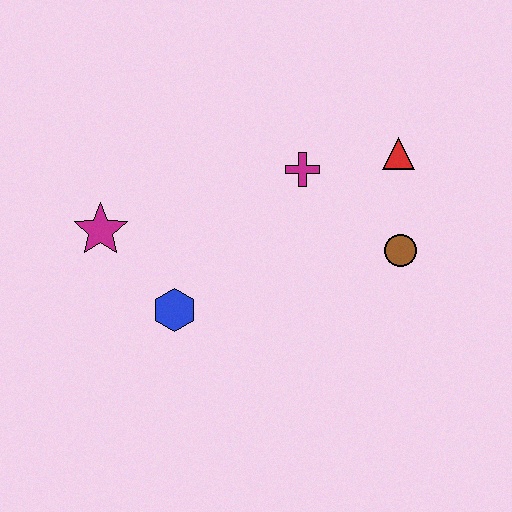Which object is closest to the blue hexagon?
The magenta star is closest to the blue hexagon.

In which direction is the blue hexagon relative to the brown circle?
The blue hexagon is to the left of the brown circle.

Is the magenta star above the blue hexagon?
Yes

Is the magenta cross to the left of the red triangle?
Yes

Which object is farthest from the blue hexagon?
The red triangle is farthest from the blue hexagon.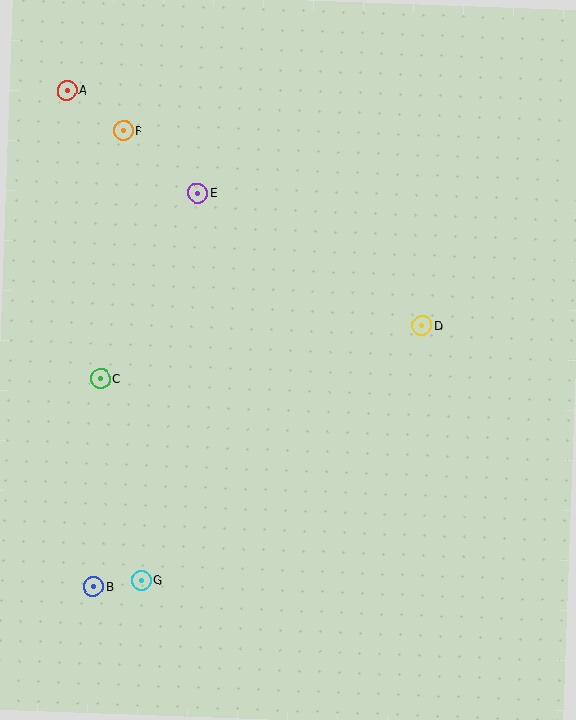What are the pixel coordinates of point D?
Point D is at (422, 326).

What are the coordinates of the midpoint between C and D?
The midpoint between C and D is at (261, 352).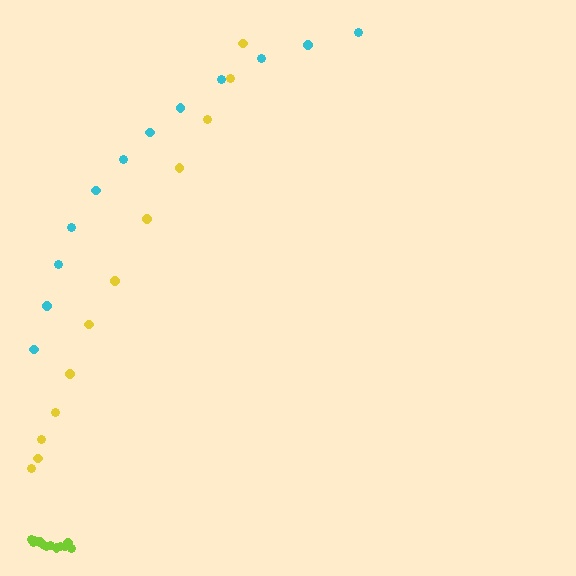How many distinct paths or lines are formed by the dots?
There are 3 distinct paths.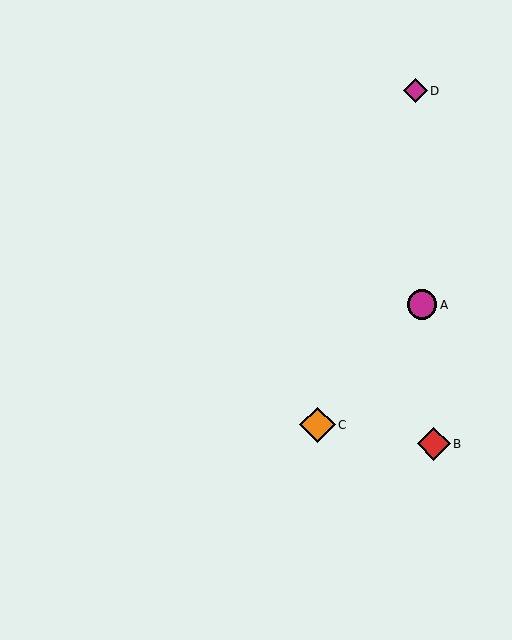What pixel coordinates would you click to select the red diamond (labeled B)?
Click at (434, 444) to select the red diamond B.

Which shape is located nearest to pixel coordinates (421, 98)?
The magenta diamond (labeled D) at (415, 91) is nearest to that location.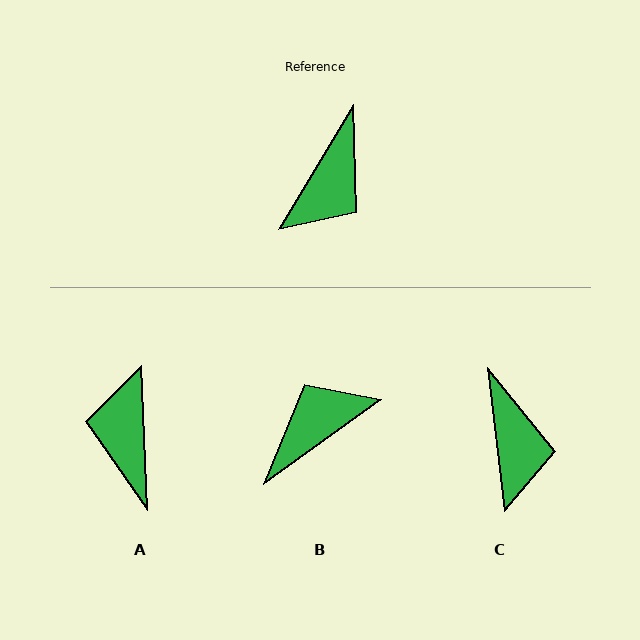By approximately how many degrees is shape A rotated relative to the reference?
Approximately 147 degrees clockwise.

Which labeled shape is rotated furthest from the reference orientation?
B, about 157 degrees away.